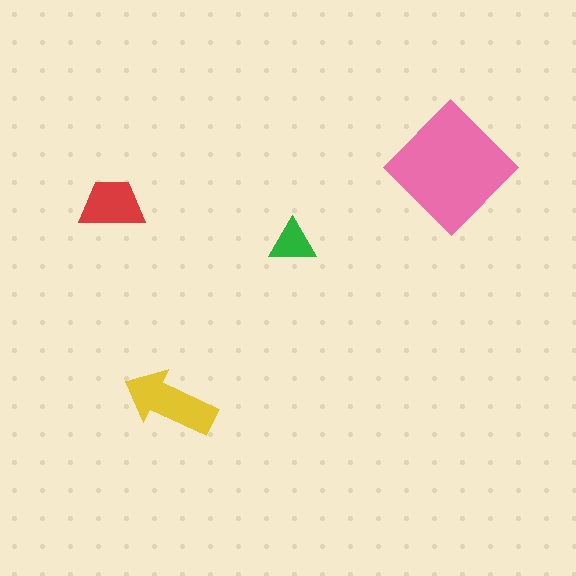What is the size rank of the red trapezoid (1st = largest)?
3rd.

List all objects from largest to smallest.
The pink diamond, the yellow arrow, the red trapezoid, the green triangle.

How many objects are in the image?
There are 4 objects in the image.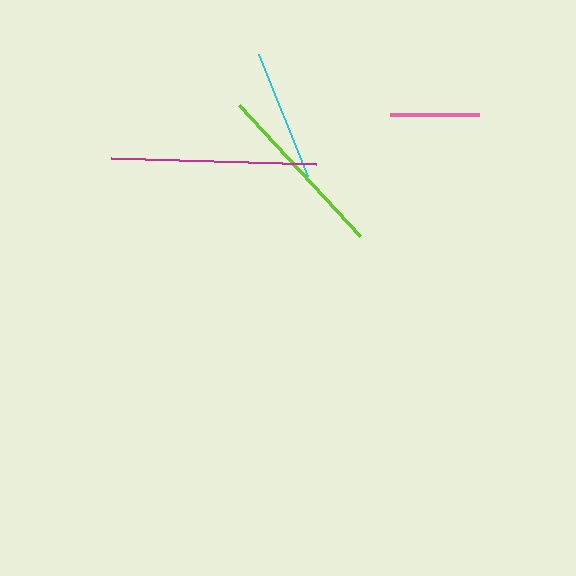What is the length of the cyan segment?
The cyan segment is approximately 131 pixels long.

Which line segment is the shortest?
The pink line is the shortest at approximately 89 pixels.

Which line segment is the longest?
The magenta line is the longest at approximately 206 pixels.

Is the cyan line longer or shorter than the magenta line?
The magenta line is longer than the cyan line.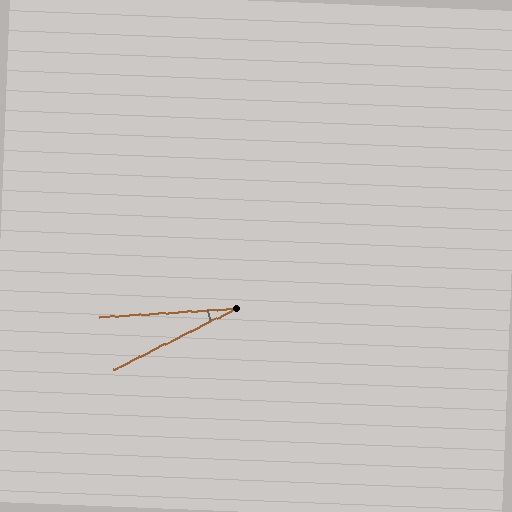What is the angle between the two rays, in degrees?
Approximately 23 degrees.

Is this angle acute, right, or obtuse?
It is acute.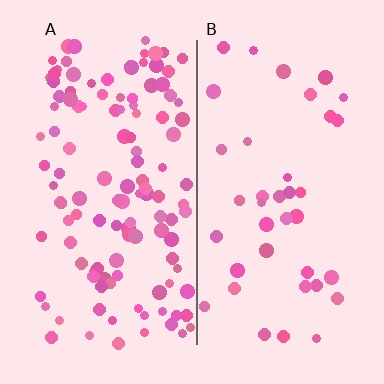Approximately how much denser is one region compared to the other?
Approximately 3.2× — region A over region B.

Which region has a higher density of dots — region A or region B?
A (the left).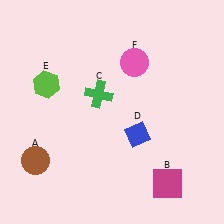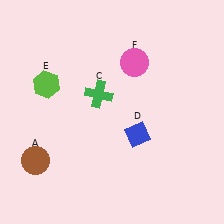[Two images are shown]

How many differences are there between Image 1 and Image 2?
There is 1 difference between the two images.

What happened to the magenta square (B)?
The magenta square (B) was removed in Image 2. It was in the bottom-right area of Image 1.